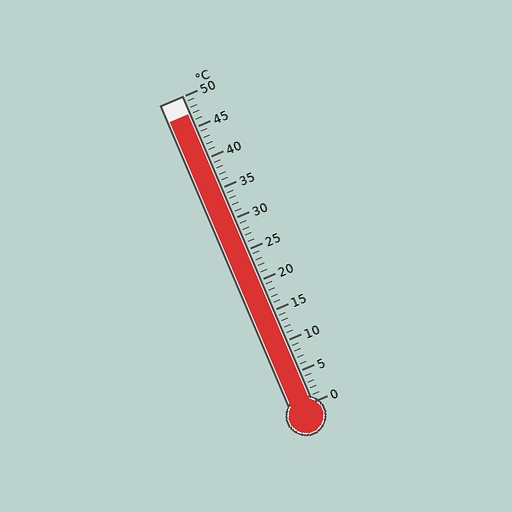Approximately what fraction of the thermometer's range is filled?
The thermometer is filled to approximately 95% of its range.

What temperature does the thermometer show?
The thermometer shows approximately 47°C.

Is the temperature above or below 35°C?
The temperature is above 35°C.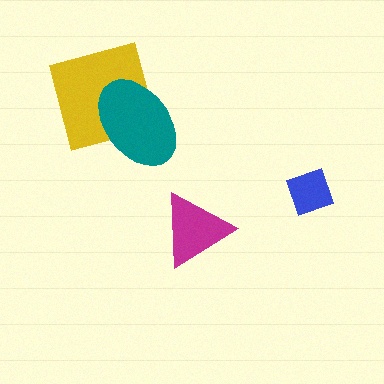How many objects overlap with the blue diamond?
0 objects overlap with the blue diamond.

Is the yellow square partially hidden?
Yes, it is partially covered by another shape.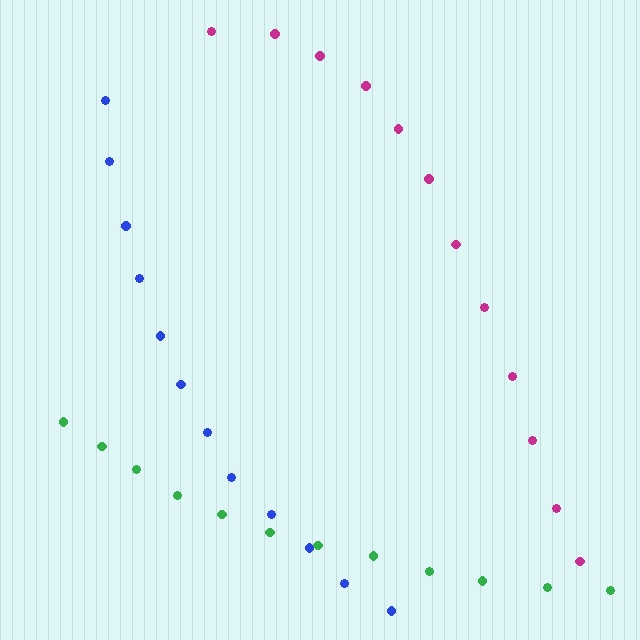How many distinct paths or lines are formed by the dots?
There are 3 distinct paths.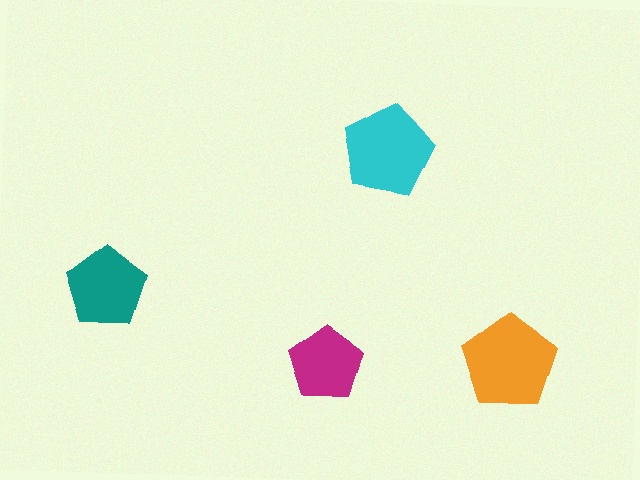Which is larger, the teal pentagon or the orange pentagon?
The orange one.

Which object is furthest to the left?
The teal pentagon is leftmost.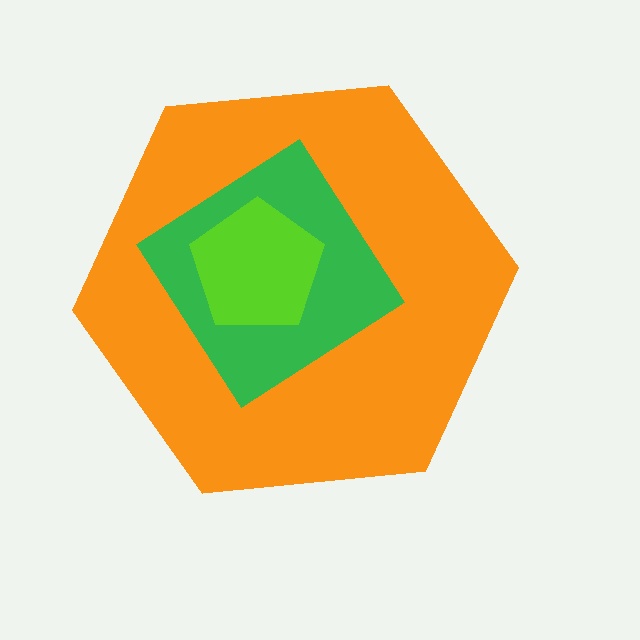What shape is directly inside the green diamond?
The lime pentagon.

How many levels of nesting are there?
3.